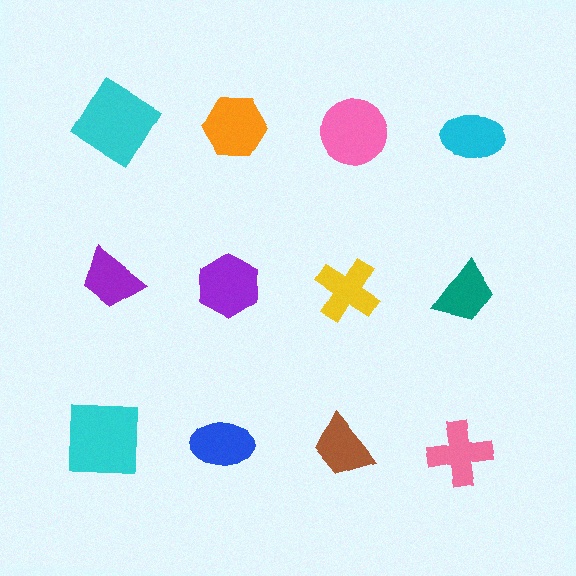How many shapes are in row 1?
4 shapes.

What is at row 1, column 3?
A pink circle.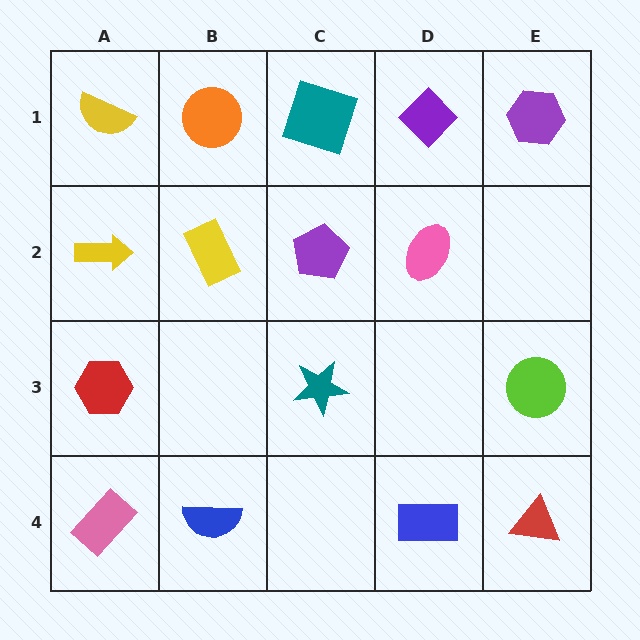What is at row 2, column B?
A yellow rectangle.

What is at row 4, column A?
A pink rectangle.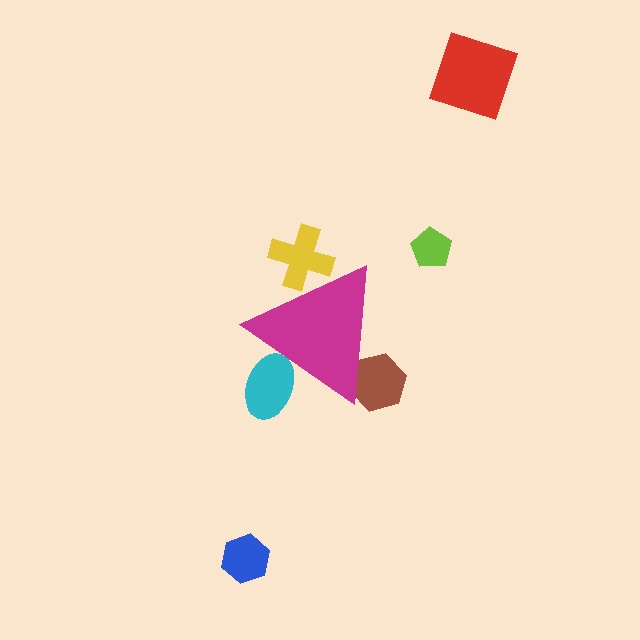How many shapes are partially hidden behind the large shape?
3 shapes are partially hidden.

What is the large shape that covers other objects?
A magenta triangle.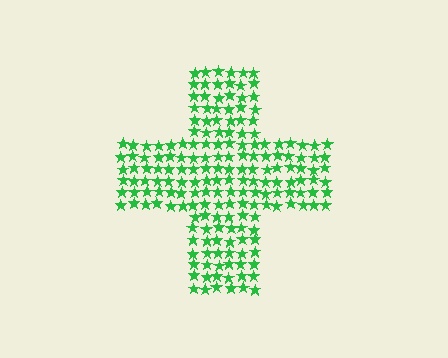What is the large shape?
The large shape is a cross.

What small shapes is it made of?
It is made of small stars.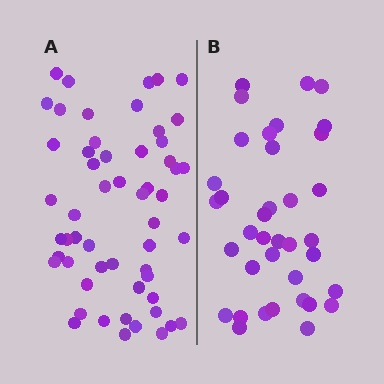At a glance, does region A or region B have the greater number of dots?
Region A (the left region) has more dots.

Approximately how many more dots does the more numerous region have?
Region A has approximately 20 more dots than region B.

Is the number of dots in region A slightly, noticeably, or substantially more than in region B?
Region A has substantially more. The ratio is roughly 1.5 to 1.